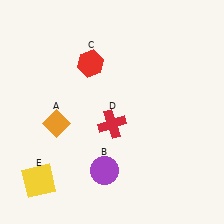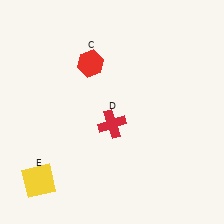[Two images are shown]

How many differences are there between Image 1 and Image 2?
There are 2 differences between the two images.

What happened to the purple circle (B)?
The purple circle (B) was removed in Image 2. It was in the bottom-left area of Image 1.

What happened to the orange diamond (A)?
The orange diamond (A) was removed in Image 2. It was in the bottom-left area of Image 1.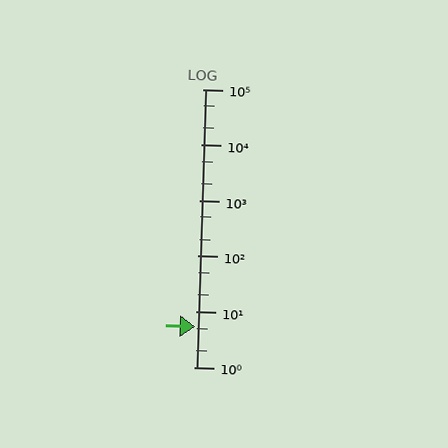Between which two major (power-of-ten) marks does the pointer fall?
The pointer is between 1 and 10.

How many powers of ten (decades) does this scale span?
The scale spans 5 decades, from 1 to 100000.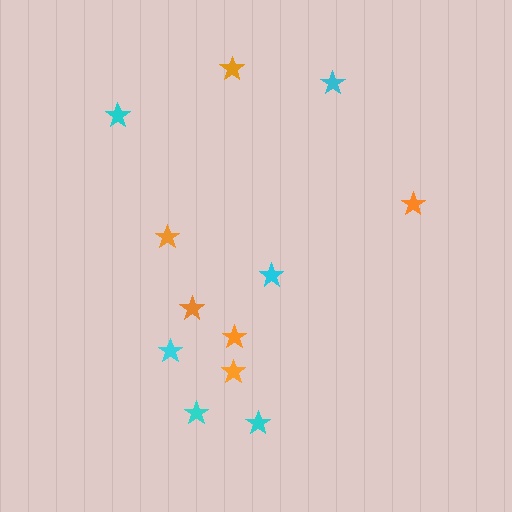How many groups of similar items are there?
There are 2 groups: one group of cyan stars (6) and one group of orange stars (6).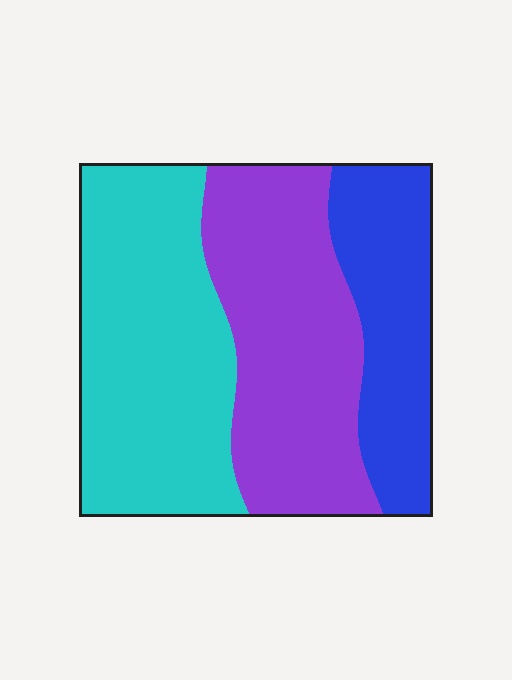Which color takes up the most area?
Cyan, at roughly 40%.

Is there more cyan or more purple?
Cyan.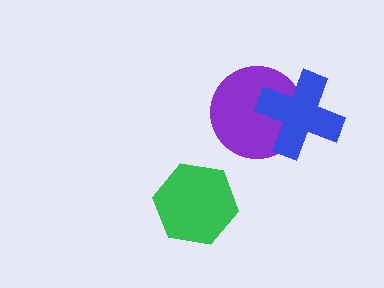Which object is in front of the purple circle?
The blue cross is in front of the purple circle.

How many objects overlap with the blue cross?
1 object overlaps with the blue cross.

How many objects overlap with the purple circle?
1 object overlaps with the purple circle.